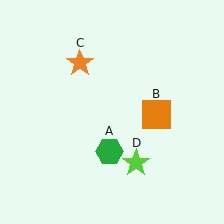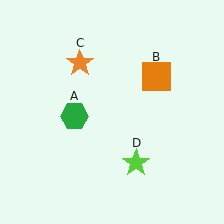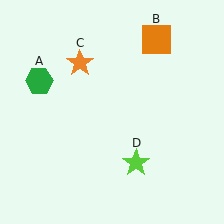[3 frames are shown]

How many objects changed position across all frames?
2 objects changed position: green hexagon (object A), orange square (object B).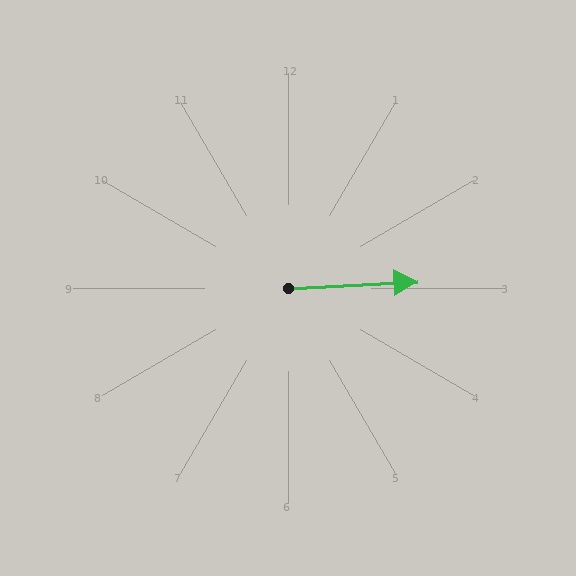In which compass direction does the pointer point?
East.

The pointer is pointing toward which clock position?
Roughly 3 o'clock.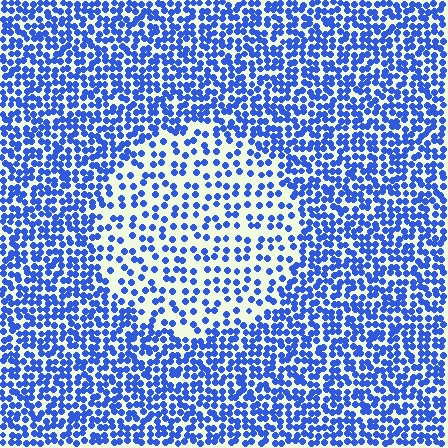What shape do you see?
I see a circle.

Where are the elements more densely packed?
The elements are more densely packed outside the circle boundary.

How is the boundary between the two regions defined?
The boundary is defined by a change in element density (approximately 2.1x ratio). All elements are the same color, size, and shape.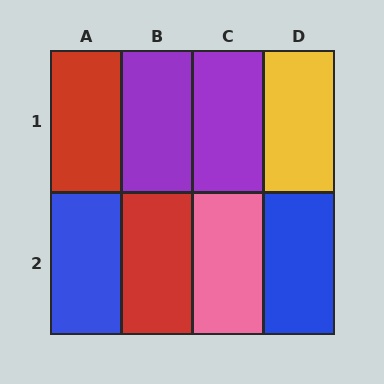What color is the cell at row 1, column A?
Red.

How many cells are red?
2 cells are red.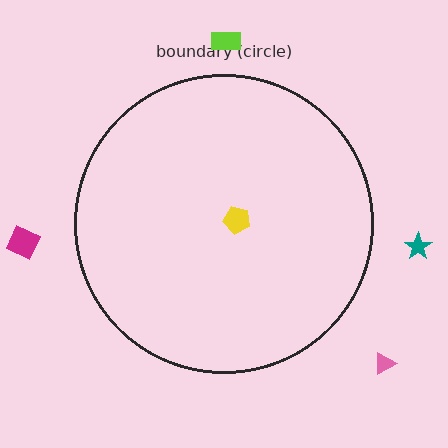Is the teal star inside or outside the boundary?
Outside.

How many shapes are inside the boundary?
1 inside, 4 outside.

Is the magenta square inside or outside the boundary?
Outside.